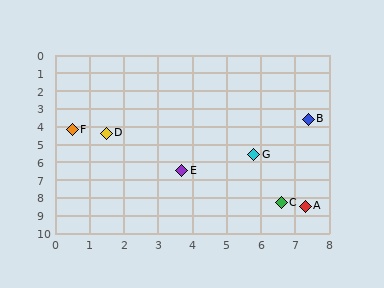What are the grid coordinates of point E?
Point E is at approximately (3.7, 6.5).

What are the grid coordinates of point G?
Point G is at approximately (5.8, 5.6).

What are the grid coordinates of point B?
Point B is at approximately (7.4, 3.6).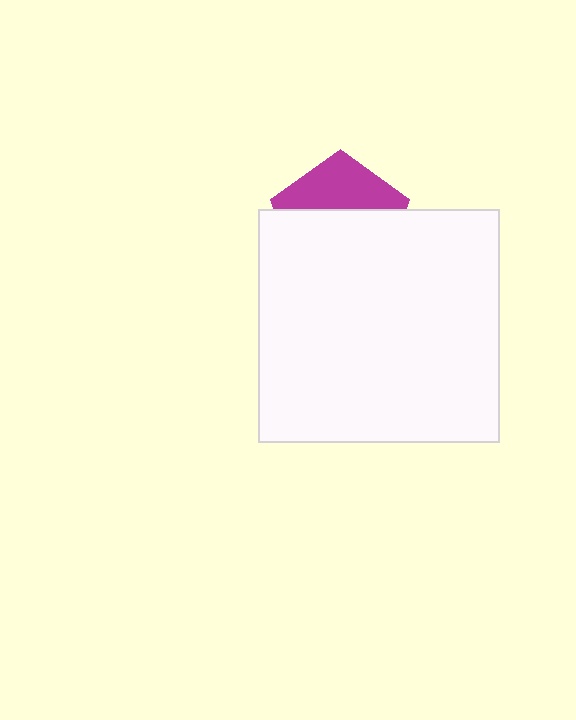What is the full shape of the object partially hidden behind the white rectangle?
The partially hidden object is a magenta pentagon.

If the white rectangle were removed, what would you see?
You would see the complete magenta pentagon.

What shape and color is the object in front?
The object in front is a white rectangle.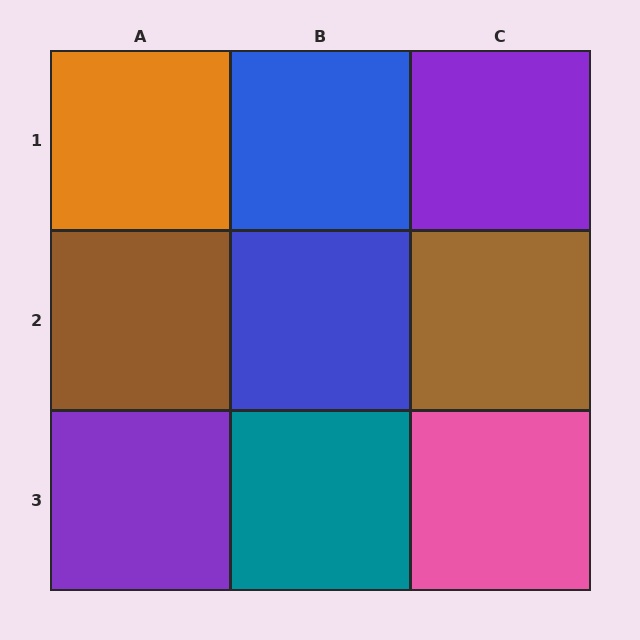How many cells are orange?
1 cell is orange.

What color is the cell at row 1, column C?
Purple.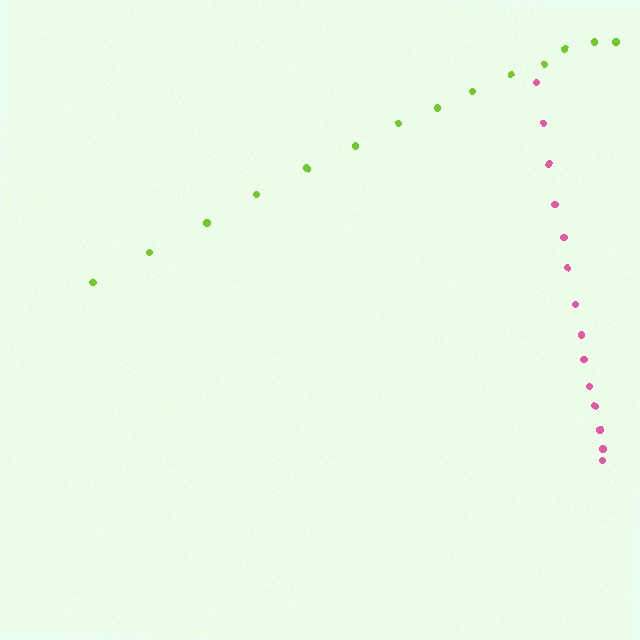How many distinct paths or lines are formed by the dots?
There are 2 distinct paths.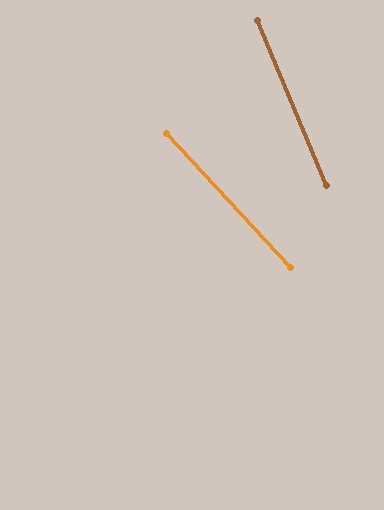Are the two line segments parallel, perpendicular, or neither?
Neither parallel nor perpendicular — they differ by about 20°.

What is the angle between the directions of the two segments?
Approximately 20 degrees.